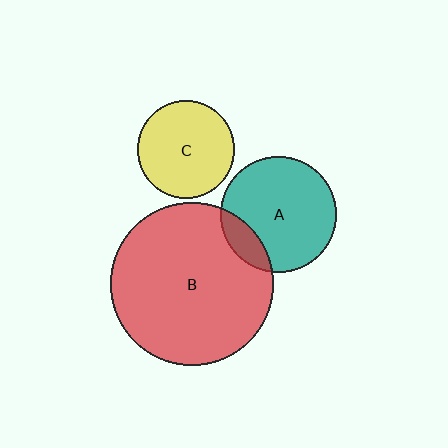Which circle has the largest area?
Circle B (red).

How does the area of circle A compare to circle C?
Approximately 1.4 times.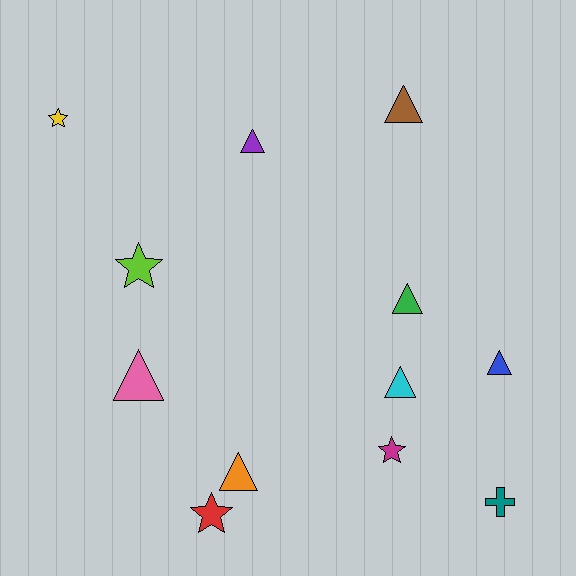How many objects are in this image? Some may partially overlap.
There are 12 objects.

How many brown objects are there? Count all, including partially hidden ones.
There is 1 brown object.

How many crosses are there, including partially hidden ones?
There is 1 cross.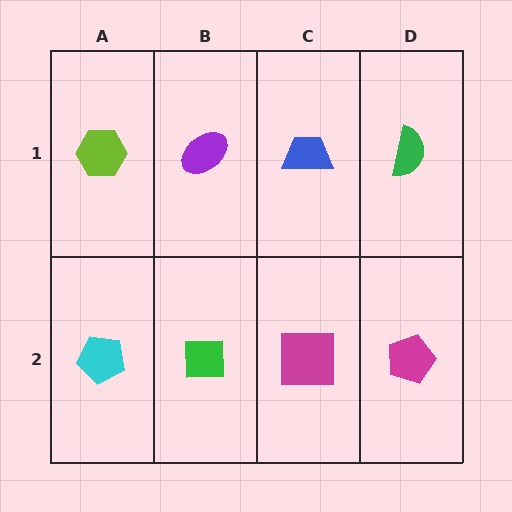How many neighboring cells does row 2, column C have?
3.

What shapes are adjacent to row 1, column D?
A magenta pentagon (row 2, column D), a blue trapezoid (row 1, column C).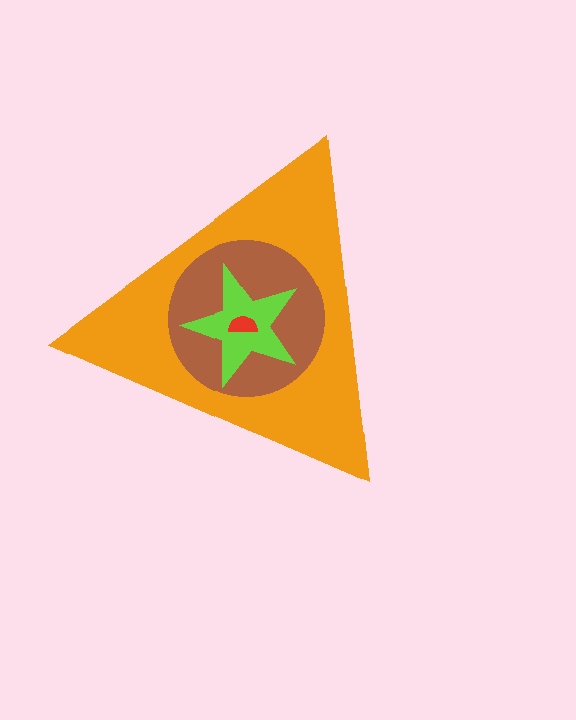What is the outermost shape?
The orange triangle.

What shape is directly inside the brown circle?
The lime star.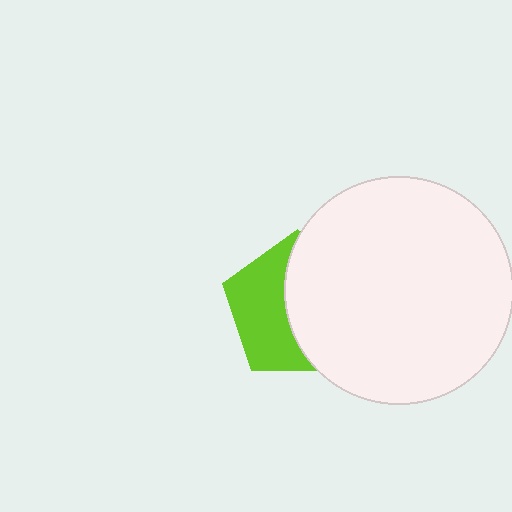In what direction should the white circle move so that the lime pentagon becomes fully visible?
The white circle should move right. That is the shortest direction to clear the overlap and leave the lime pentagon fully visible.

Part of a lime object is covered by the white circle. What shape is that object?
It is a pentagon.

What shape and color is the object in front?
The object in front is a white circle.